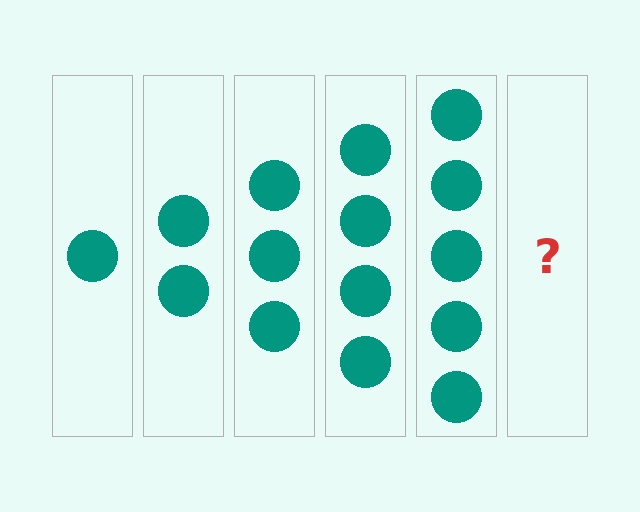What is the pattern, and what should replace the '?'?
The pattern is that each step adds one more circle. The '?' should be 6 circles.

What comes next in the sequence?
The next element should be 6 circles.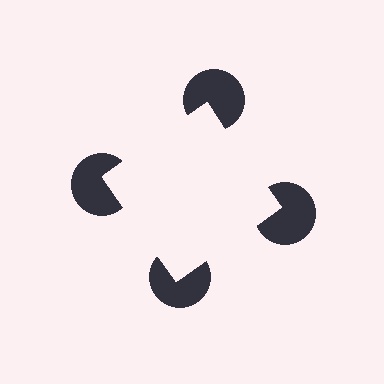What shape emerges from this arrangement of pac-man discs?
An illusory square — its edges are inferred from the aligned wedge cuts in the pac-man discs, not physically drawn.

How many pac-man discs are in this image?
There are 4 — one at each vertex of the illusory square.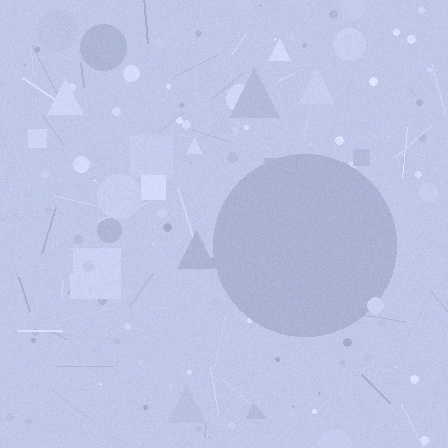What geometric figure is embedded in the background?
A circle is embedded in the background.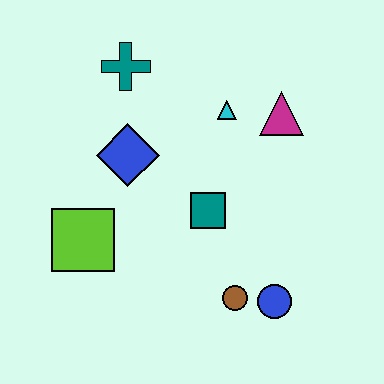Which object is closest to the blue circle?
The brown circle is closest to the blue circle.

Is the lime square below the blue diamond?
Yes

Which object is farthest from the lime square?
The magenta triangle is farthest from the lime square.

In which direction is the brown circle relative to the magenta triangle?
The brown circle is below the magenta triangle.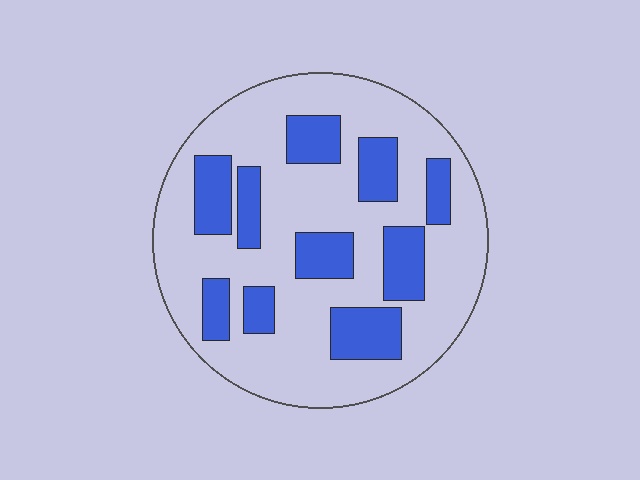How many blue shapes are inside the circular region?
10.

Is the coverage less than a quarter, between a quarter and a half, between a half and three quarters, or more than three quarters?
Between a quarter and a half.